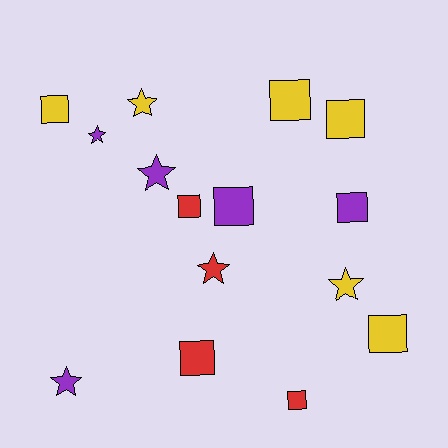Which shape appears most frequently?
Square, with 9 objects.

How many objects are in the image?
There are 15 objects.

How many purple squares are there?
There are 2 purple squares.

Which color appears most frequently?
Yellow, with 6 objects.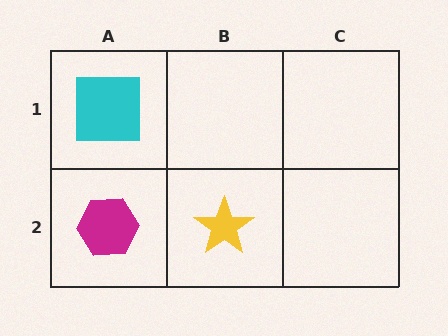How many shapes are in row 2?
2 shapes.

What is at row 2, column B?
A yellow star.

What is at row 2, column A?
A magenta hexagon.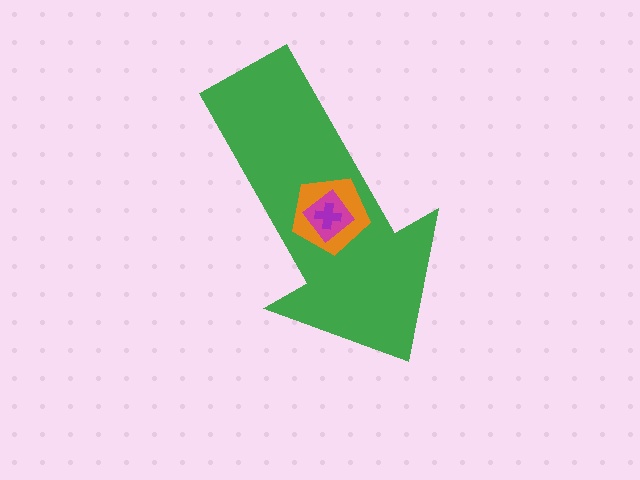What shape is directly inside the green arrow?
The orange pentagon.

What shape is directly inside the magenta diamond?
The purple cross.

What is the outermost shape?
The green arrow.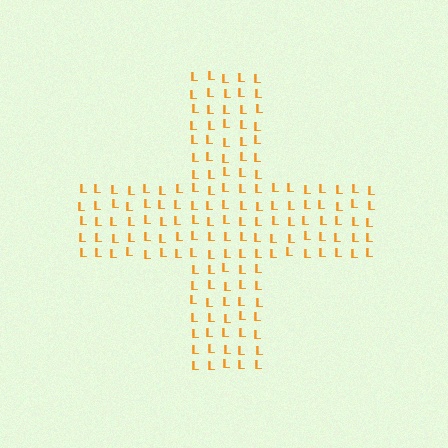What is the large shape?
The large shape is a cross.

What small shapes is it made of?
It is made of small letter L's.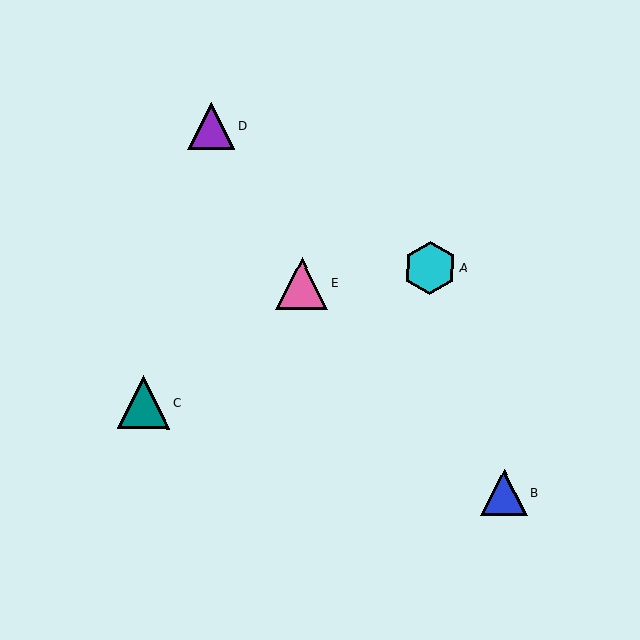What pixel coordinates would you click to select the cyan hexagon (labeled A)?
Click at (430, 268) to select the cyan hexagon A.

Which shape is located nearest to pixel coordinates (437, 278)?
The cyan hexagon (labeled A) at (430, 268) is nearest to that location.